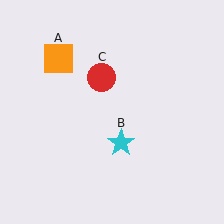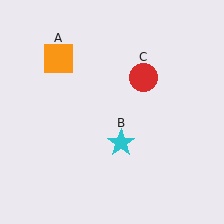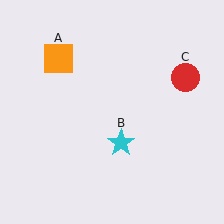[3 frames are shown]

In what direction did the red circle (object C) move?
The red circle (object C) moved right.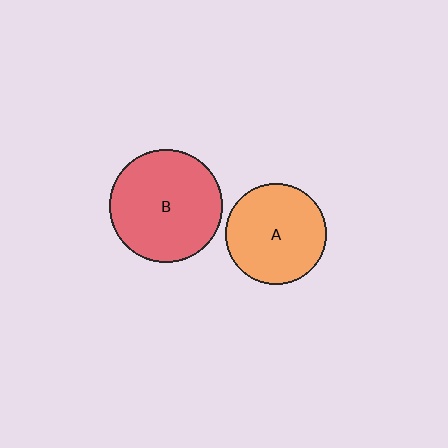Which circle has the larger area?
Circle B (red).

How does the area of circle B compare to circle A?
Approximately 1.2 times.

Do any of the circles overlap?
No, none of the circles overlap.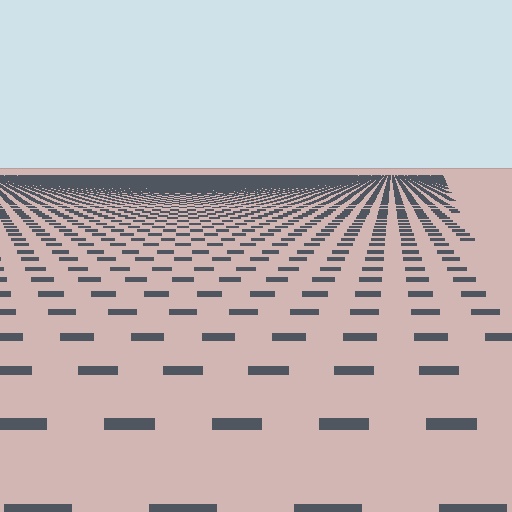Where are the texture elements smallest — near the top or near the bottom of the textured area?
Near the top.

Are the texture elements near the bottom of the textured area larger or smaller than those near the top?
Larger. Near the bottom, elements are closer to the viewer and appear at a bigger on-screen size.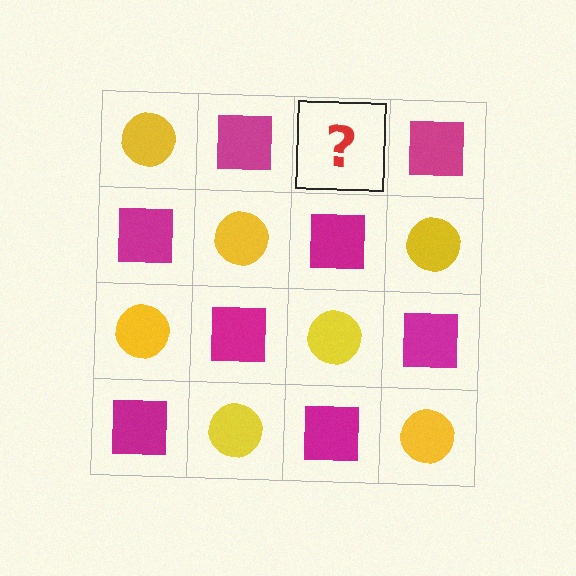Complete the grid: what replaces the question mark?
The question mark should be replaced with a yellow circle.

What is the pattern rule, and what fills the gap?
The rule is that it alternates yellow circle and magenta square in a checkerboard pattern. The gap should be filled with a yellow circle.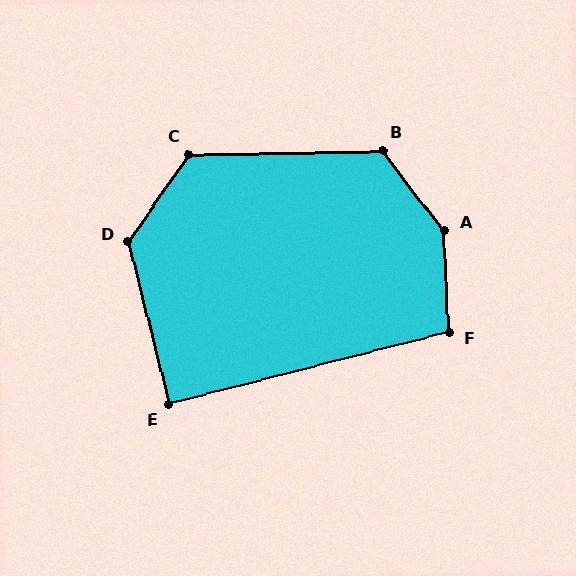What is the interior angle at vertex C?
Approximately 126 degrees (obtuse).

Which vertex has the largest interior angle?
A, at approximately 145 degrees.